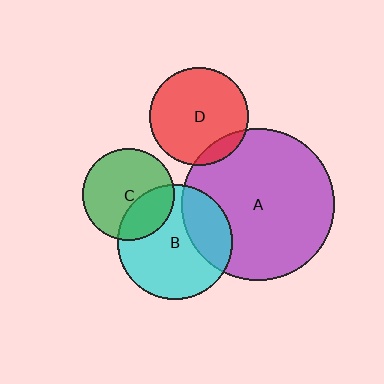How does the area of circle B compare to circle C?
Approximately 1.6 times.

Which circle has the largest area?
Circle A (purple).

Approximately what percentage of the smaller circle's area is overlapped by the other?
Approximately 10%.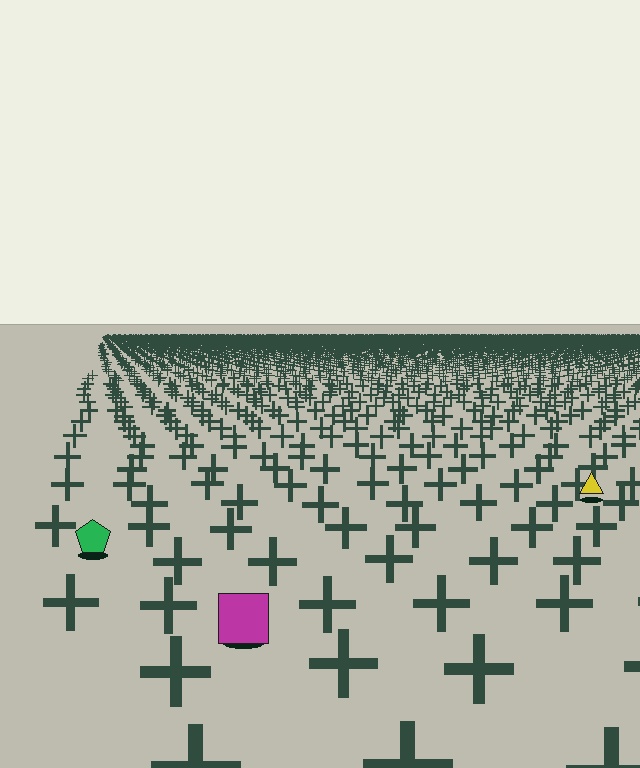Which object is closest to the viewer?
The magenta square is closest. The texture marks near it are larger and more spread out.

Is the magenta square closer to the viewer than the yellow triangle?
Yes. The magenta square is closer — you can tell from the texture gradient: the ground texture is coarser near it.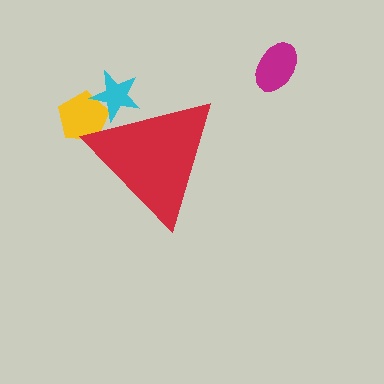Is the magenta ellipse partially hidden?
No, the magenta ellipse is fully visible.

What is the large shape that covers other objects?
A red triangle.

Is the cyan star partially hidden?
Yes, the cyan star is partially hidden behind the red triangle.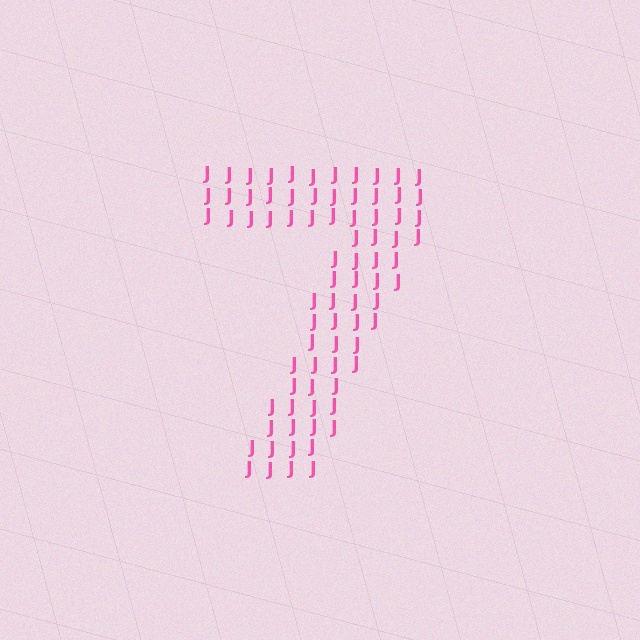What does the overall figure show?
The overall figure shows the digit 7.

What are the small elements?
The small elements are letter J's.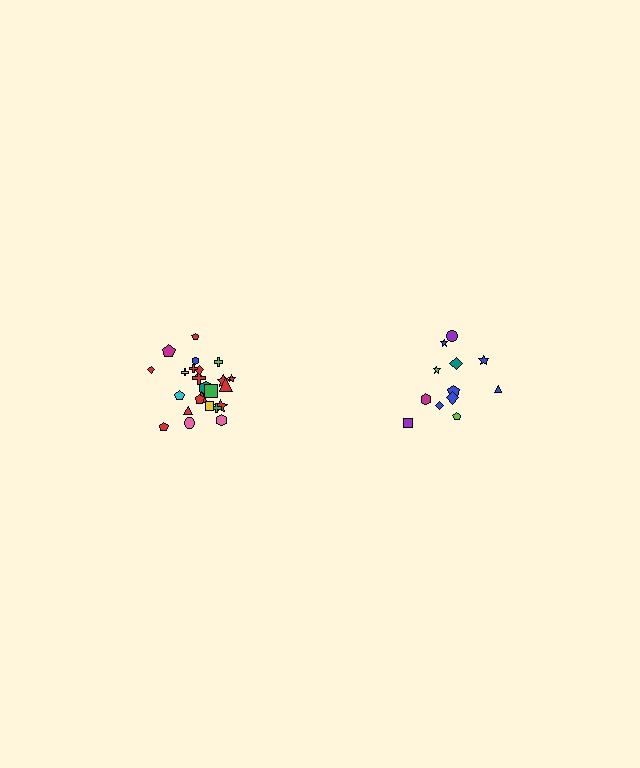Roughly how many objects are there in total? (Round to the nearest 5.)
Roughly 35 objects in total.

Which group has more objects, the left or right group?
The left group.